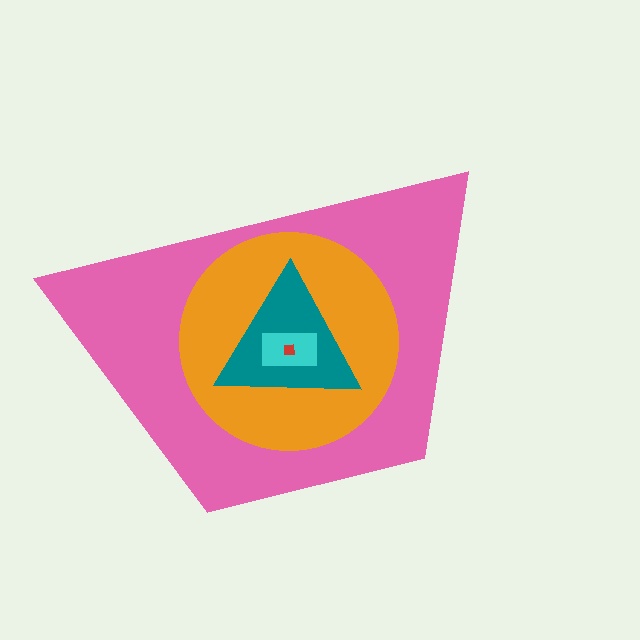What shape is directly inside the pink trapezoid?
The orange circle.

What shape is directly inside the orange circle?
The teal triangle.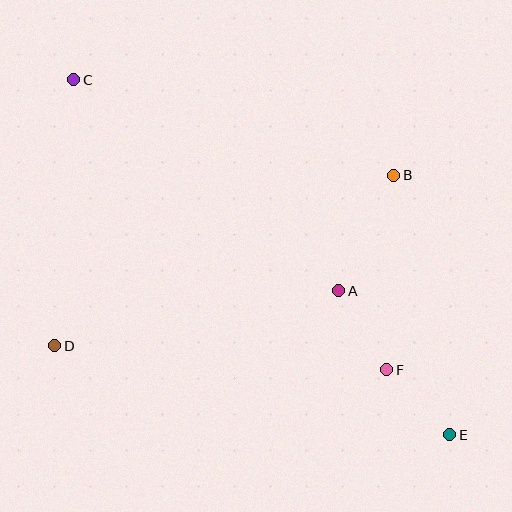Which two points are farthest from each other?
Points C and E are farthest from each other.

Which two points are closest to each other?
Points E and F are closest to each other.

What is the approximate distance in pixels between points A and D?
The distance between A and D is approximately 289 pixels.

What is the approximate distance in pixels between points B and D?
The distance between B and D is approximately 380 pixels.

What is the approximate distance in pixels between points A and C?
The distance between A and C is approximately 338 pixels.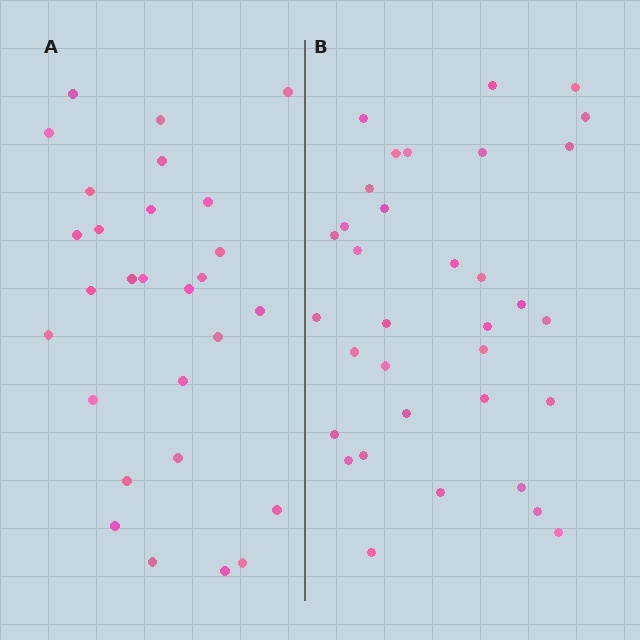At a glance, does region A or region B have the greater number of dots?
Region B (the right region) has more dots.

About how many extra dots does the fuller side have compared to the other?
Region B has about 6 more dots than region A.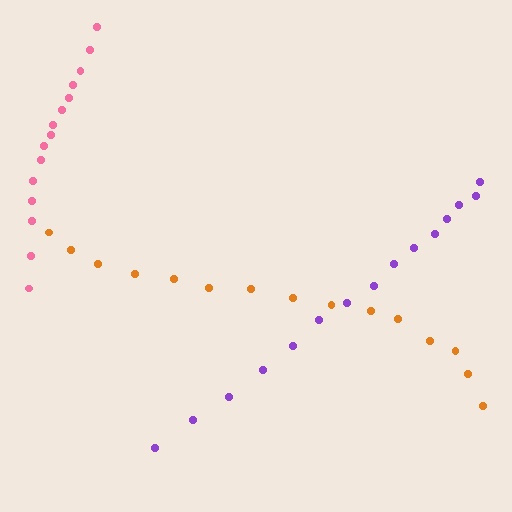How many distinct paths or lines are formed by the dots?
There are 3 distinct paths.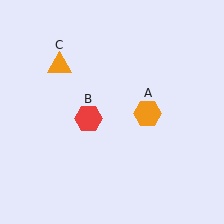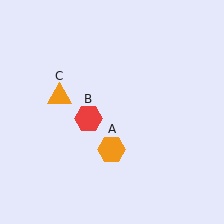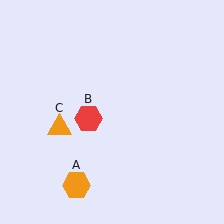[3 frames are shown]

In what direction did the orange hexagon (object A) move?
The orange hexagon (object A) moved down and to the left.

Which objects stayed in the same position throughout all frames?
Red hexagon (object B) remained stationary.